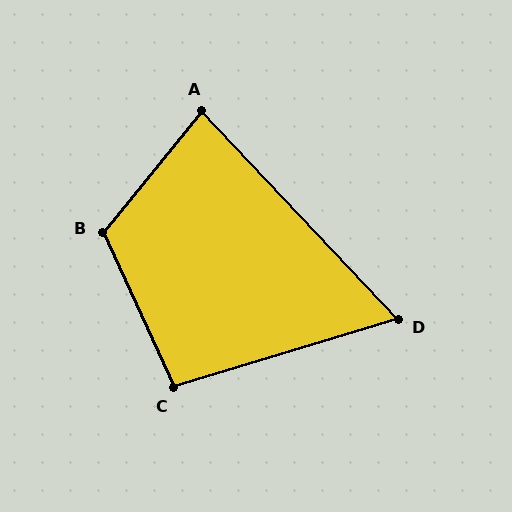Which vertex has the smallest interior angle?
D, at approximately 64 degrees.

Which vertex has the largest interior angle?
B, at approximately 116 degrees.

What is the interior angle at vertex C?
Approximately 98 degrees (obtuse).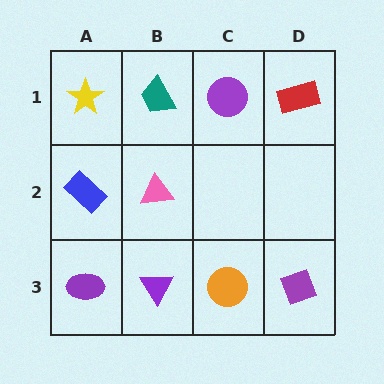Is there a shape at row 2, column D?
No, that cell is empty.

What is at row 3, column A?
A purple ellipse.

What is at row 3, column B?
A purple triangle.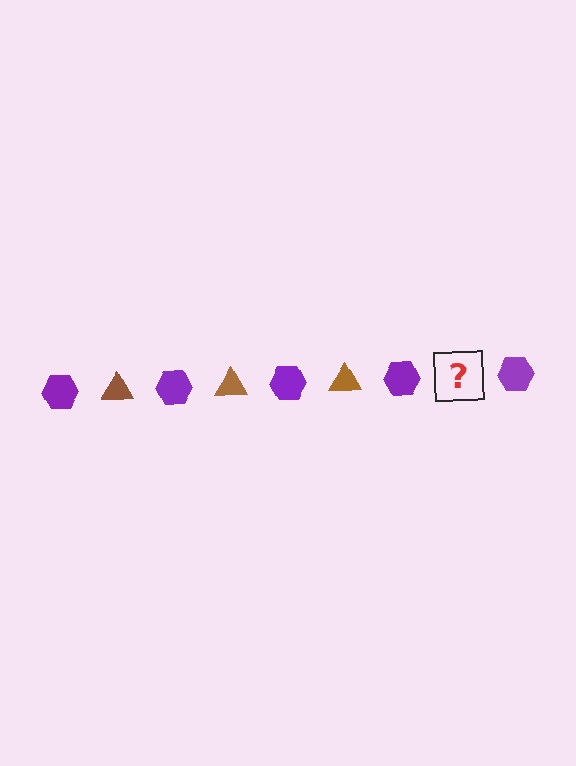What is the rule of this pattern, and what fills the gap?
The rule is that the pattern alternates between purple hexagon and brown triangle. The gap should be filled with a brown triangle.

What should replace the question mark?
The question mark should be replaced with a brown triangle.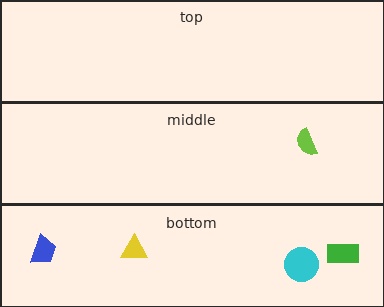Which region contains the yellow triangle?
The bottom region.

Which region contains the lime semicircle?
The middle region.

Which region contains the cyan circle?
The bottom region.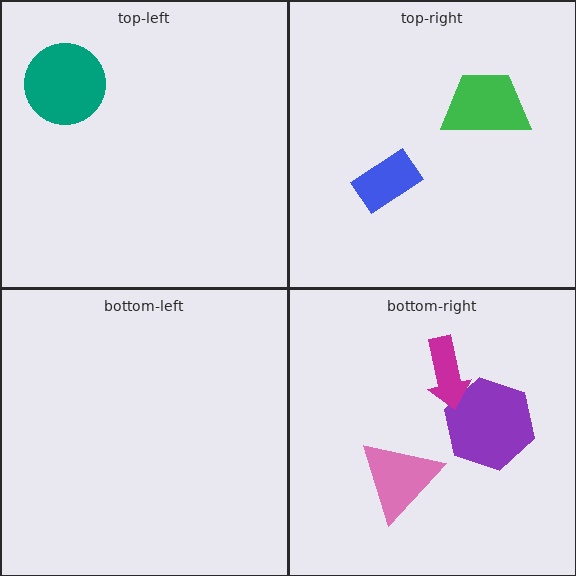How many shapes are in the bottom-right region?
3.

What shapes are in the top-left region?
The teal circle.